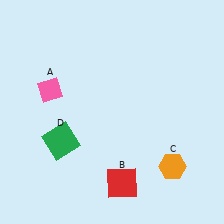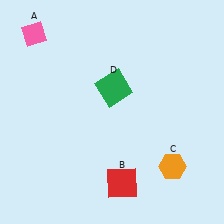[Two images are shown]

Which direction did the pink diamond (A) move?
The pink diamond (A) moved up.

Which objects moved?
The objects that moved are: the pink diamond (A), the green square (D).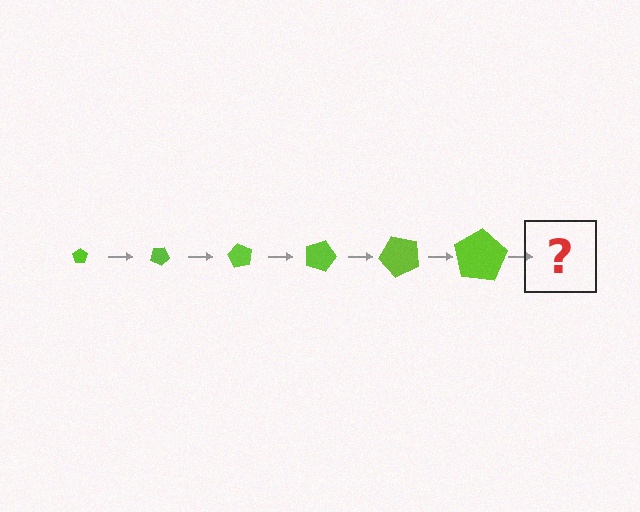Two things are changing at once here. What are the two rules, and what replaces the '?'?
The two rules are that the pentagon grows larger each step and it rotates 30 degrees each step. The '?' should be a pentagon, larger than the previous one and rotated 180 degrees from the start.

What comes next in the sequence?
The next element should be a pentagon, larger than the previous one and rotated 180 degrees from the start.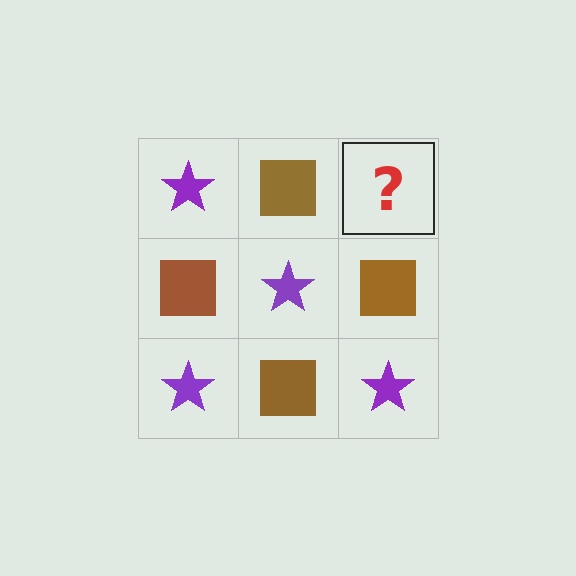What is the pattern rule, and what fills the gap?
The rule is that it alternates purple star and brown square in a checkerboard pattern. The gap should be filled with a purple star.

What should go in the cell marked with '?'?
The missing cell should contain a purple star.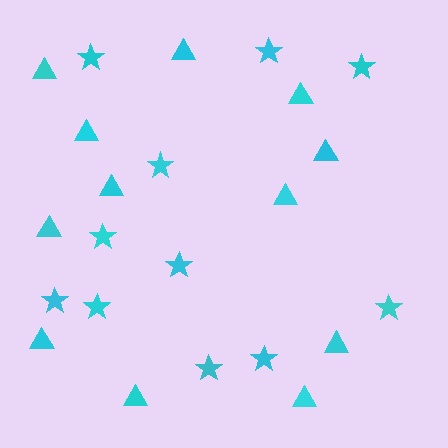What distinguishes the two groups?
There are 2 groups: one group of stars (11) and one group of triangles (12).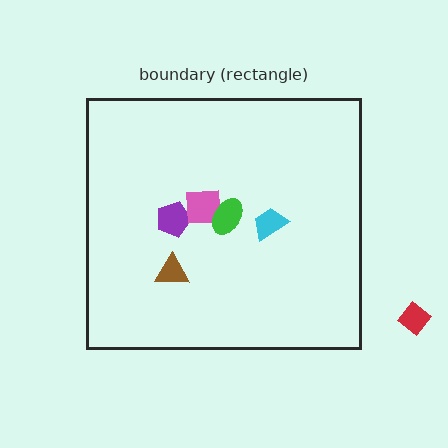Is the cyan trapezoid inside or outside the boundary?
Inside.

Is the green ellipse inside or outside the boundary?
Inside.